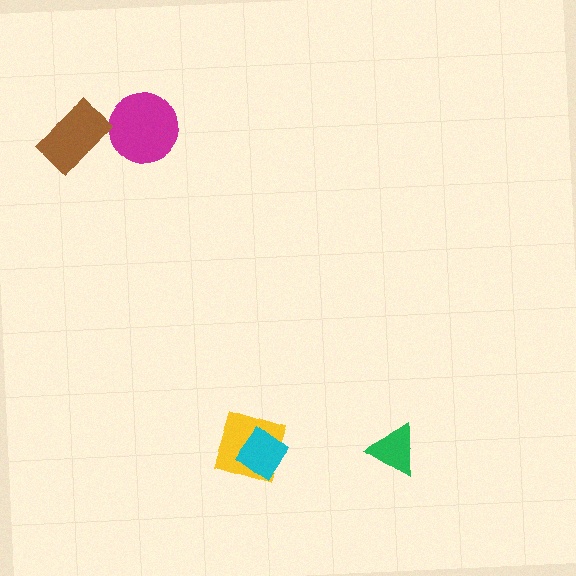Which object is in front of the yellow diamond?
The cyan diamond is in front of the yellow diamond.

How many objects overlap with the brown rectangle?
0 objects overlap with the brown rectangle.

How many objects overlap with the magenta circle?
0 objects overlap with the magenta circle.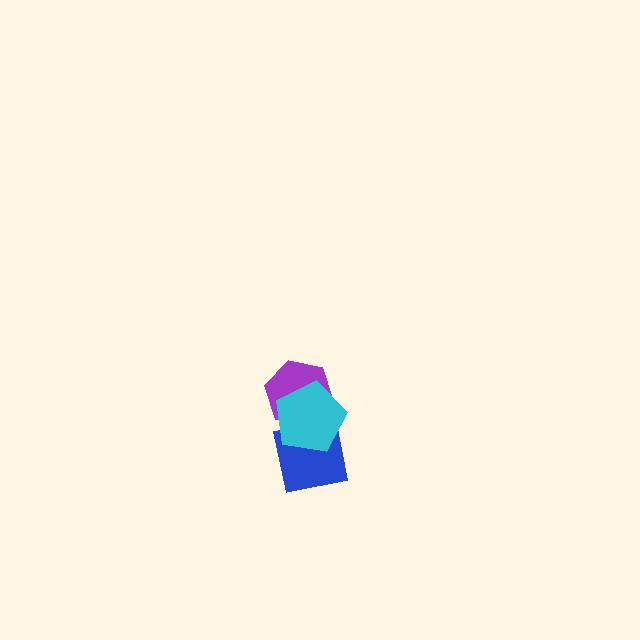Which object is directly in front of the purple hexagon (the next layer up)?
The blue square is directly in front of the purple hexagon.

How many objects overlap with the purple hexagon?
2 objects overlap with the purple hexagon.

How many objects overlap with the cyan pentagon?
2 objects overlap with the cyan pentagon.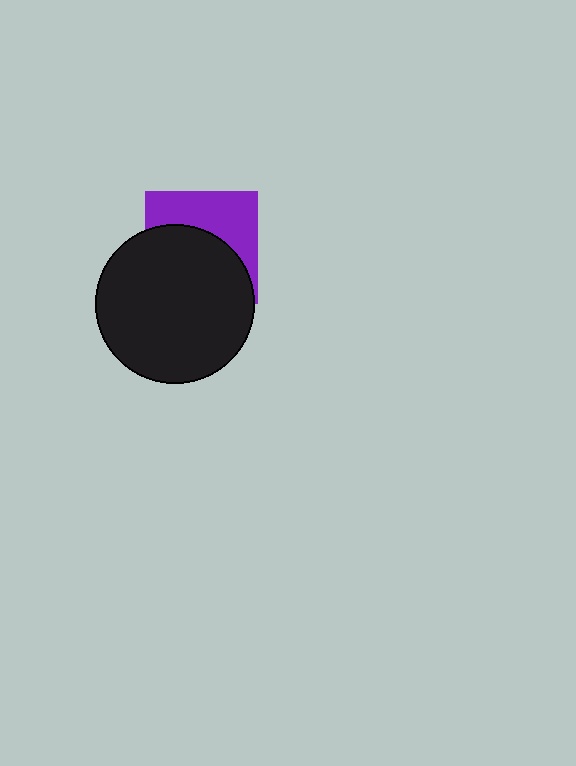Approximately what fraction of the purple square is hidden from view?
Roughly 58% of the purple square is hidden behind the black circle.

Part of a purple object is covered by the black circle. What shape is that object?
It is a square.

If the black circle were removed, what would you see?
You would see the complete purple square.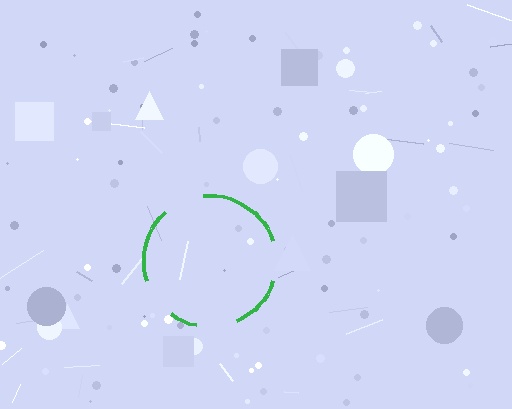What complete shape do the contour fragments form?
The contour fragments form a circle.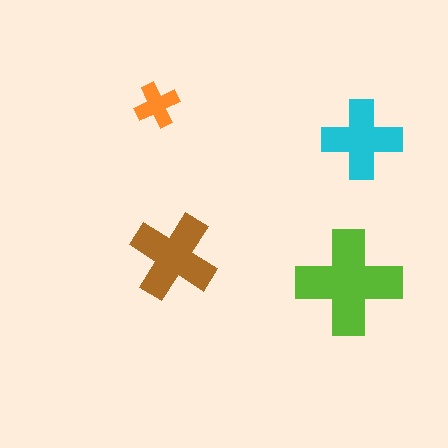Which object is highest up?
The orange cross is topmost.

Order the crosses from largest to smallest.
the lime one, the brown one, the cyan one, the orange one.